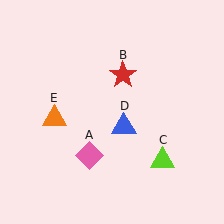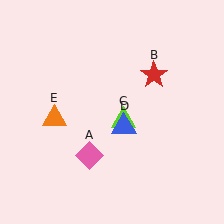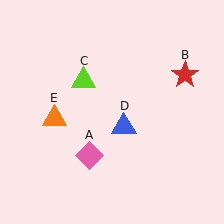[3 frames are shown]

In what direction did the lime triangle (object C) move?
The lime triangle (object C) moved up and to the left.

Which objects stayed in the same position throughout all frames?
Pink diamond (object A) and blue triangle (object D) and orange triangle (object E) remained stationary.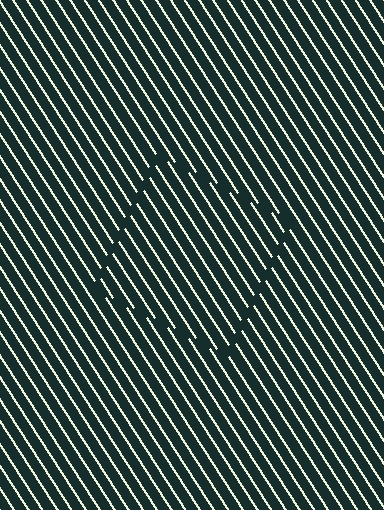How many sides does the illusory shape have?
4 sides — the line-ends trace a square.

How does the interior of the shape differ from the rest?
The interior of the shape contains the same grating, shifted by half a period — the contour is defined by the phase discontinuity where line-ends from the inner and outer gratings abut.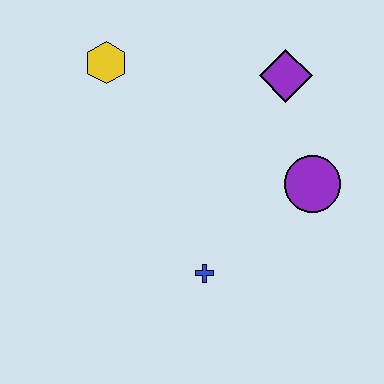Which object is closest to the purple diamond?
The purple circle is closest to the purple diamond.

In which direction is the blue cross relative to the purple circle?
The blue cross is to the left of the purple circle.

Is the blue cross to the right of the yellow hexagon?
Yes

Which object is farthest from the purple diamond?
The blue cross is farthest from the purple diamond.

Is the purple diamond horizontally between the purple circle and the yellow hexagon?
Yes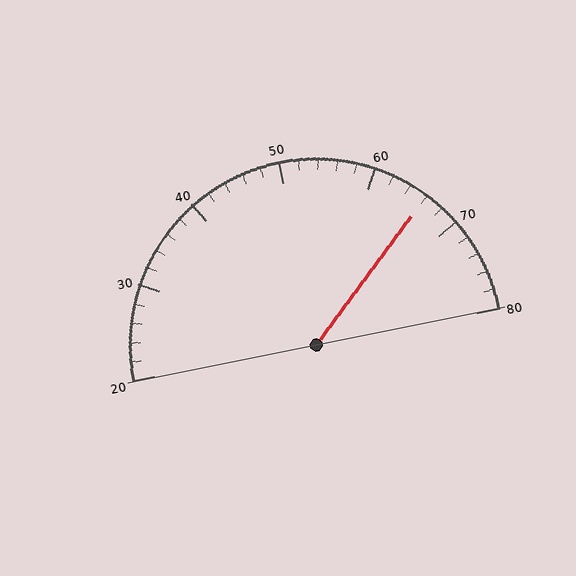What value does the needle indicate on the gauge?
The needle indicates approximately 66.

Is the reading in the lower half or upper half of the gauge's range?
The reading is in the upper half of the range (20 to 80).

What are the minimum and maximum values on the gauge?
The gauge ranges from 20 to 80.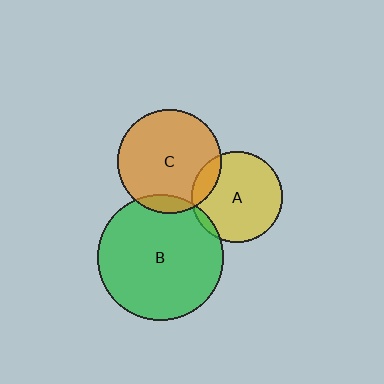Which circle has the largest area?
Circle B (green).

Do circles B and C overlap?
Yes.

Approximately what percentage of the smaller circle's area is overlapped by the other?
Approximately 10%.